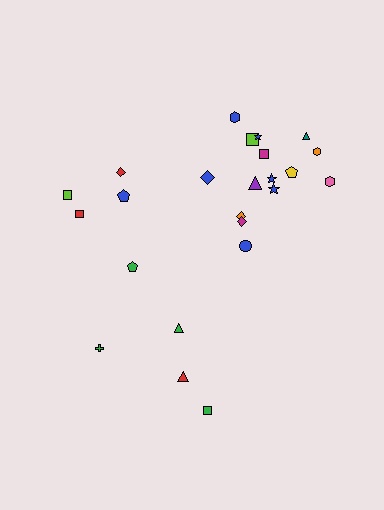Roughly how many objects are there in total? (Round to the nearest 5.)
Roughly 25 objects in total.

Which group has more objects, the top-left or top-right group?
The top-right group.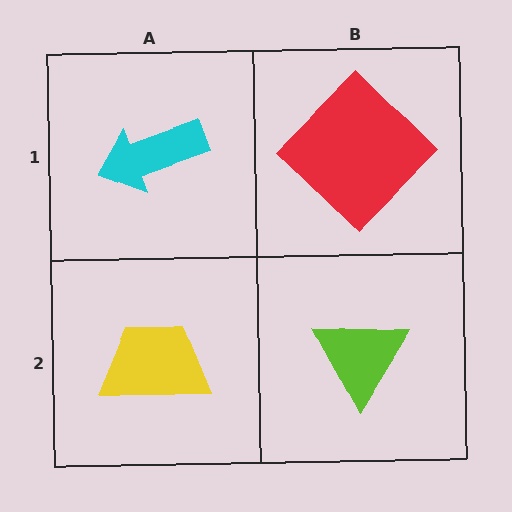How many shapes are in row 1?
2 shapes.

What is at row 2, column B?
A lime triangle.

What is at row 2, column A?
A yellow trapezoid.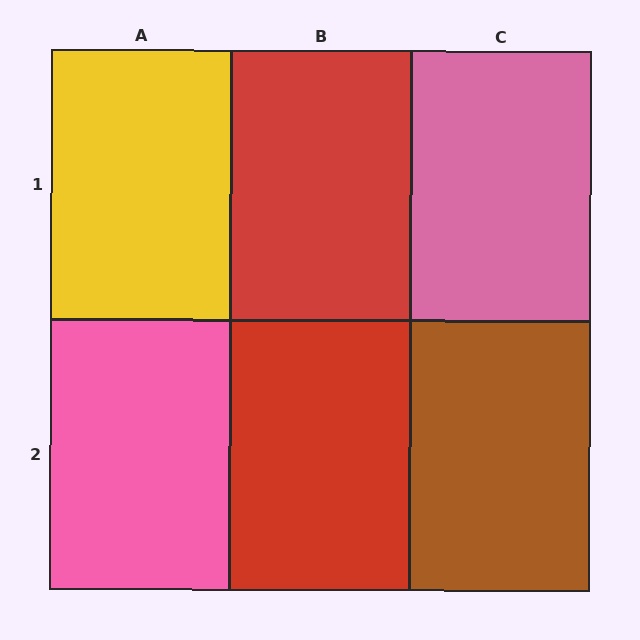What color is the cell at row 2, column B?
Red.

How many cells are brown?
1 cell is brown.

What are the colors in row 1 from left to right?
Yellow, red, pink.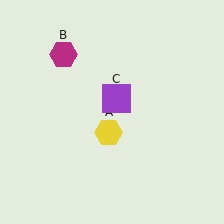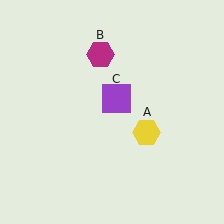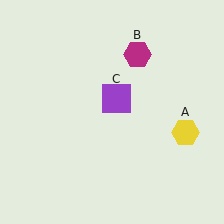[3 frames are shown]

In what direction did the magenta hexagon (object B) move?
The magenta hexagon (object B) moved right.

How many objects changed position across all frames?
2 objects changed position: yellow hexagon (object A), magenta hexagon (object B).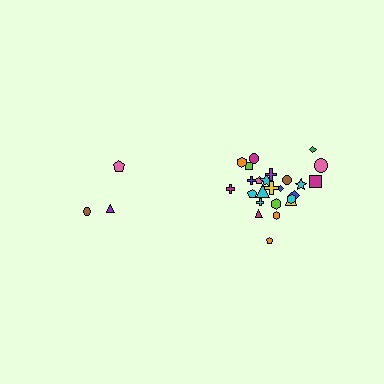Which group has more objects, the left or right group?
The right group.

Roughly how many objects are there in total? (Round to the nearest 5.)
Roughly 30 objects in total.